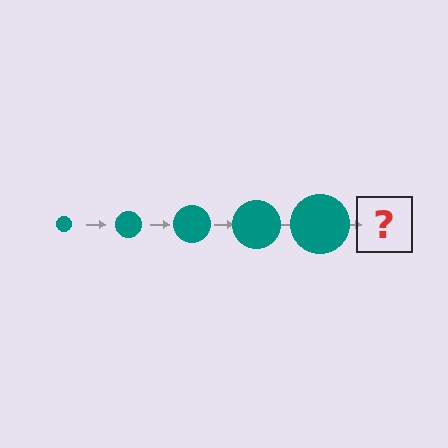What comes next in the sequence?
The next element should be a teal circle, larger than the previous one.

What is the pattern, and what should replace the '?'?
The pattern is that the circle gets progressively larger each step. The '?' should be a teal circle, larger than the previous one.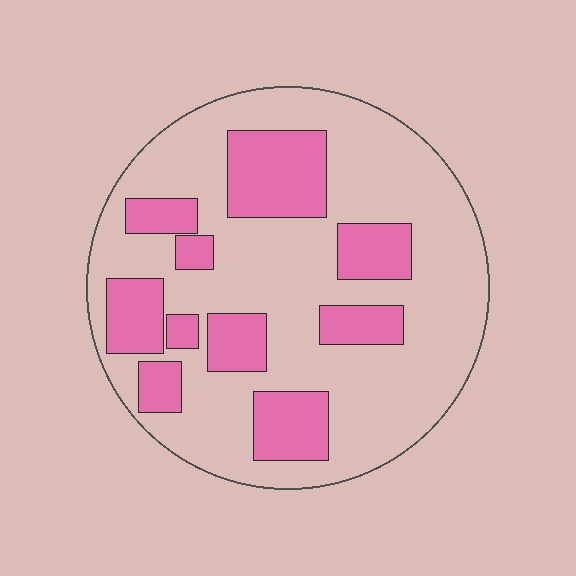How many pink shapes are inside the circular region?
10.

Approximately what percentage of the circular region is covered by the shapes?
Approximately 30%.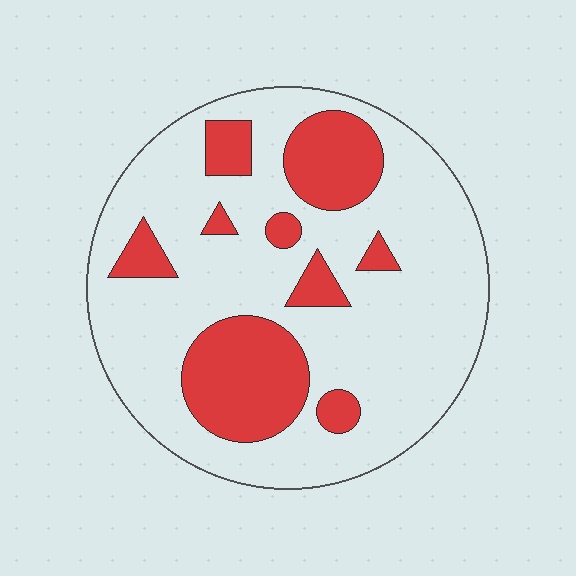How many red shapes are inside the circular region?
9.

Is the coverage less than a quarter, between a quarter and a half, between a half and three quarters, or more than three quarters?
Between a quarter and a half.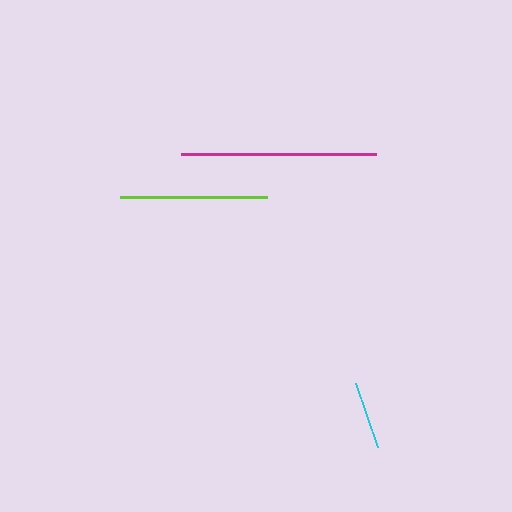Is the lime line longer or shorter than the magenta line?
The magenta line is longer than the lime line.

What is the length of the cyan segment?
The cyan segment is approximately 68 pixels long.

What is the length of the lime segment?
The lime segment is approximately 147 pixels long.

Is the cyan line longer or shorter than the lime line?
The lime line is longer than the cyan line.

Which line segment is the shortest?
The cyan line is the shortest at approximately 68 pixels.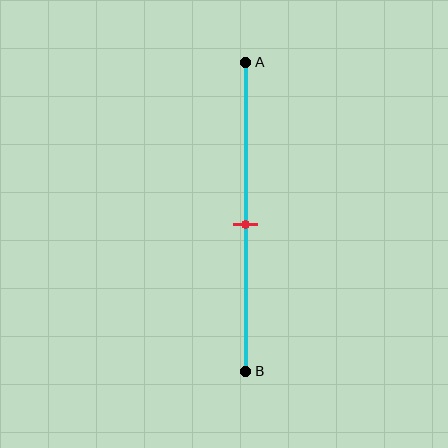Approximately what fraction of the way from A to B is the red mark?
The red mark is approximately 50% of the way from A to B.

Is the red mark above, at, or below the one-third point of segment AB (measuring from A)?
The red mark is below the one-third point of segment AB.